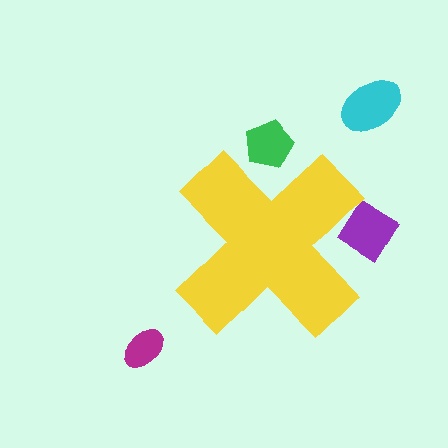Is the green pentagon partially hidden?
Yes, the green pentagon is partially hidden behind the yellow cross.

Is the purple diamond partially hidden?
Yes, the purple diamond is partially hidden behind the yellow cross.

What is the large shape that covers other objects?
A yellow cross.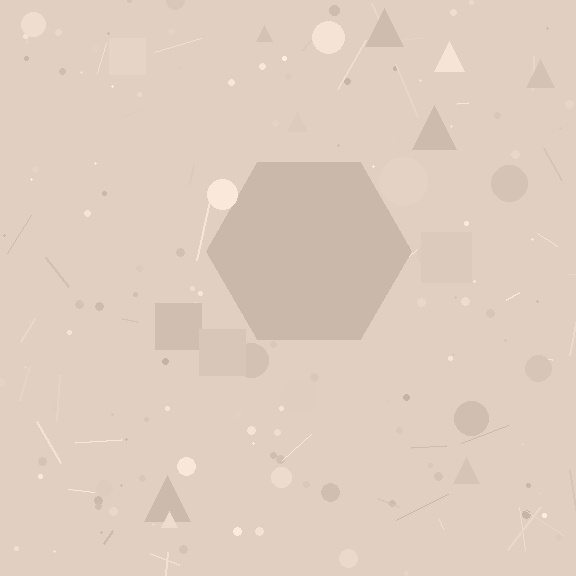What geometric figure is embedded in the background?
A hexagon is embedded in the background.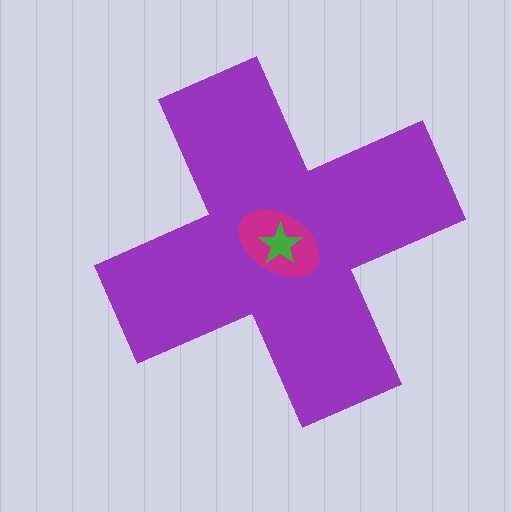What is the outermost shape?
The purple cross.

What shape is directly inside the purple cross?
The magenta ellipse.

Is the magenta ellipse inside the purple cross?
Yes.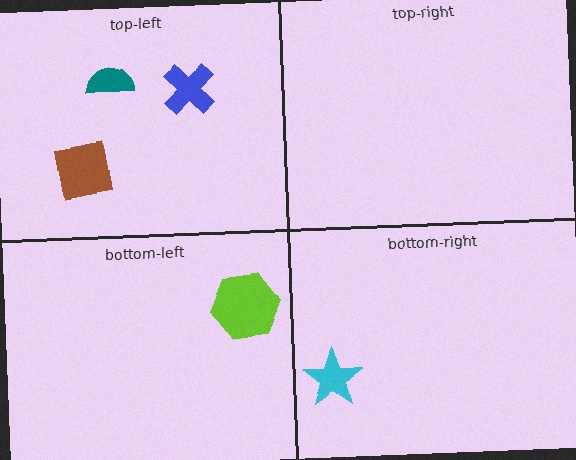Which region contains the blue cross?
The top-left region.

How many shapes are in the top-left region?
3.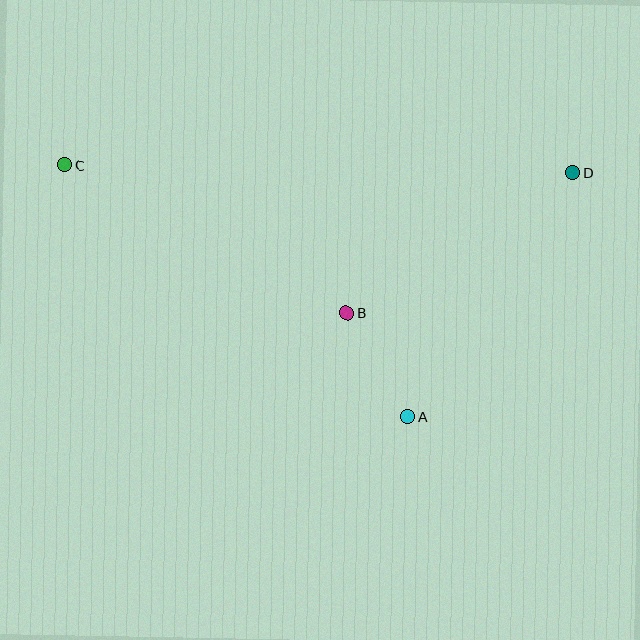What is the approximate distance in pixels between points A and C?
The distance between A and C is approximately 426 pixels.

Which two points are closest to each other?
Points A and B are closest to each other.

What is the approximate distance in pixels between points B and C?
The distance between B and C is approximately 319 pixels.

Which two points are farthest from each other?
Points C and D are farthest from each other.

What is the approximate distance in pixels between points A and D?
The distance between A and D is approximately 294 pixels.